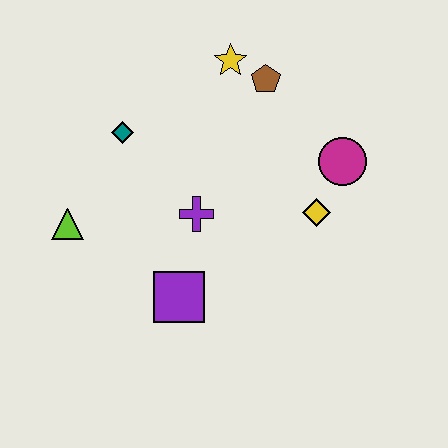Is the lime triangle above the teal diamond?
No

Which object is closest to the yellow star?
The brown pentagon is closest to the yellow star.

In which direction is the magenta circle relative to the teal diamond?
The magenta circle is to the right of the teal diamond.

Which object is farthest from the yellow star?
The purple square is farthest from the yellow star.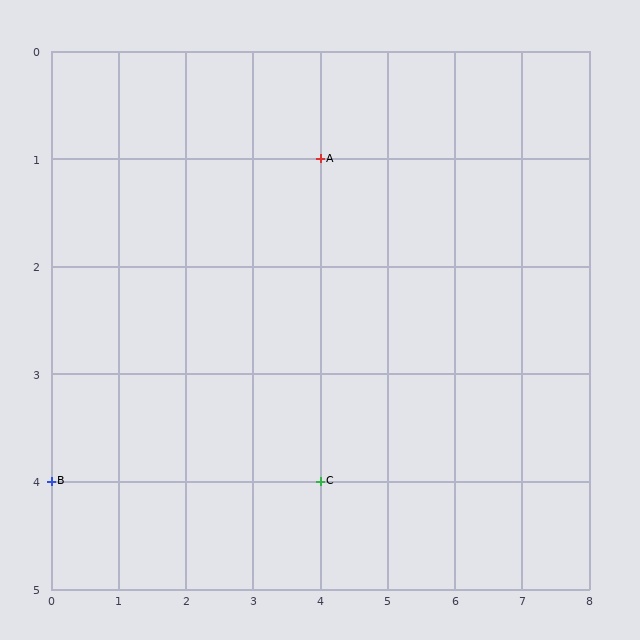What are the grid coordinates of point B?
Point B is at grid coordinates (0, 4).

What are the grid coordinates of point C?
Point C is at grid coordinates (4, 4).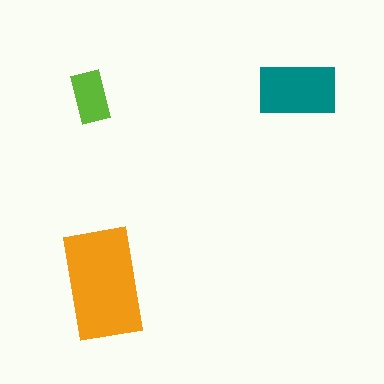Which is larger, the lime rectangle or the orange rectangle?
The orange one.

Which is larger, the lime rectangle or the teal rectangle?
The teal one.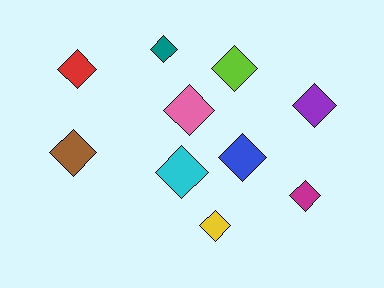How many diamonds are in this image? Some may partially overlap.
There are 10 diamonds.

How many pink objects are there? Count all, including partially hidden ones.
There is 1 pink object.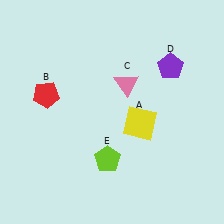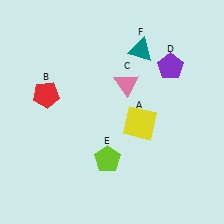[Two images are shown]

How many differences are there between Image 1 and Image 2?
There is 1 difference between the two images.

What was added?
A teal triangle (F) was added in Image 2.